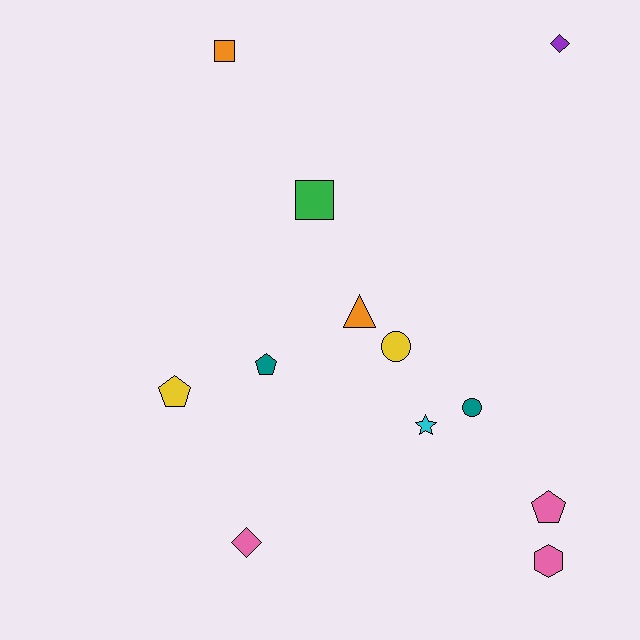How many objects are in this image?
There are 12 objects.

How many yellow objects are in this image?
There are 2 yellow objects.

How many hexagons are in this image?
There is 1 hexagon.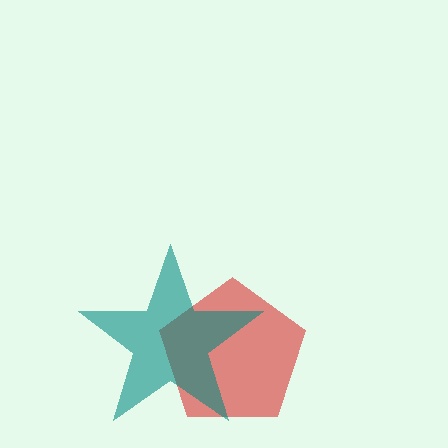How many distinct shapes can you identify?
There are 2 distinct shapes: a red pentagon, a teal star.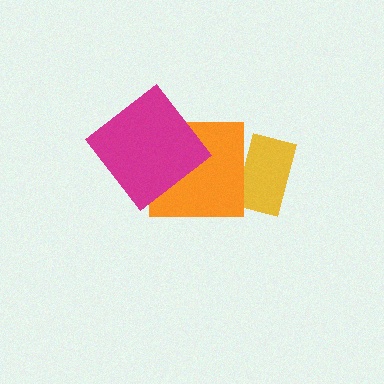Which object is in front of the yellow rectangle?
The orange square is in front of the yellow rectangle.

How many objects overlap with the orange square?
2 objects overlap with the orange square.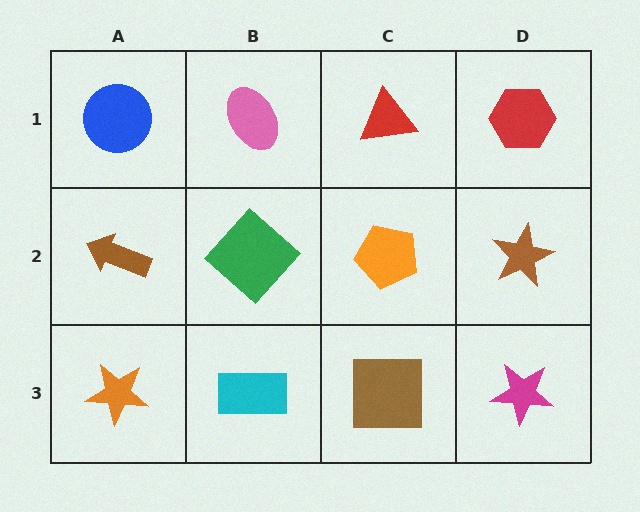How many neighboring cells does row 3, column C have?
3.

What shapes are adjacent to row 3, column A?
A brown arrow (row 2, column A), a cyan rectangle (row 3, column B).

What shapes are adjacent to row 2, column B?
A pink ellipse (row 1, column B), a cyan rectangle (row 3, column B), a brown arrow (row 2, column A), an orange pentagon (row 2, column C).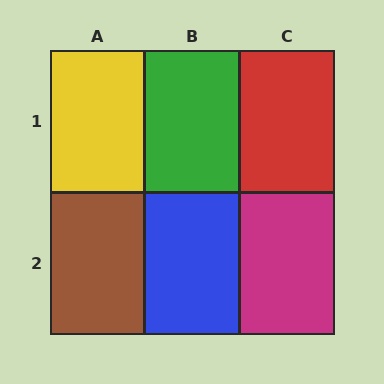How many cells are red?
1 cell is red.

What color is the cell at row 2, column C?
Magenta.